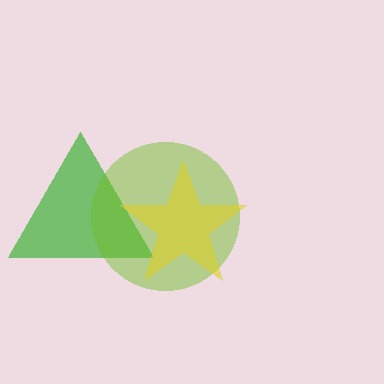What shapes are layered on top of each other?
The layered shapes are: a green triangle, a lime circle, a yellow star.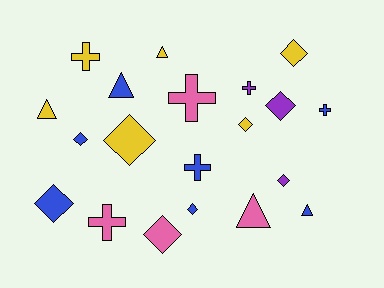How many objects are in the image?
There are 20 objects.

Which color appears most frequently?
Blue, with 7 objects.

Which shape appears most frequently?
Diamond, with 9 objects.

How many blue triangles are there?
There are 2 blue triangles.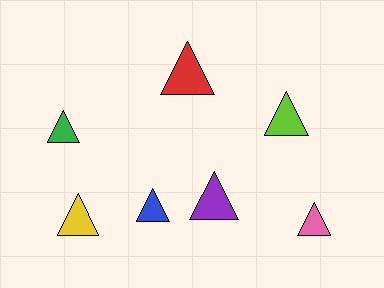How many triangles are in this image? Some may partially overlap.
There are 7 triangles.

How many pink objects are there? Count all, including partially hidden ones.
There is 1 pink object.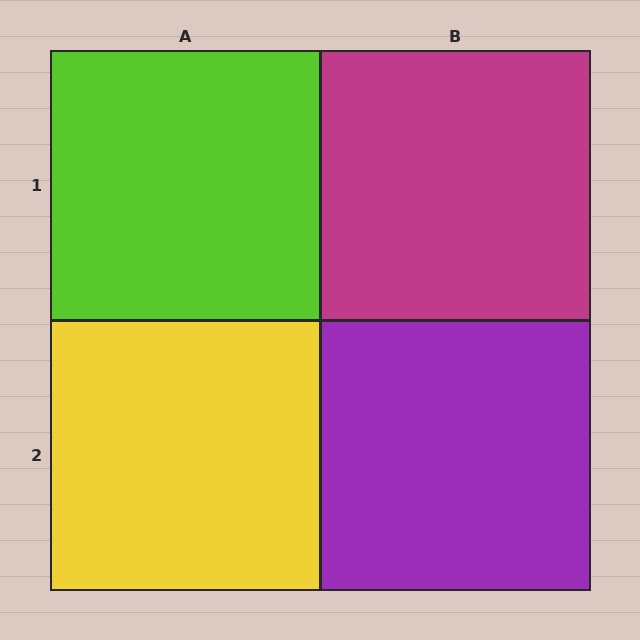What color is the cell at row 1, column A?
Lime.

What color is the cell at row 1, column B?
Magenta.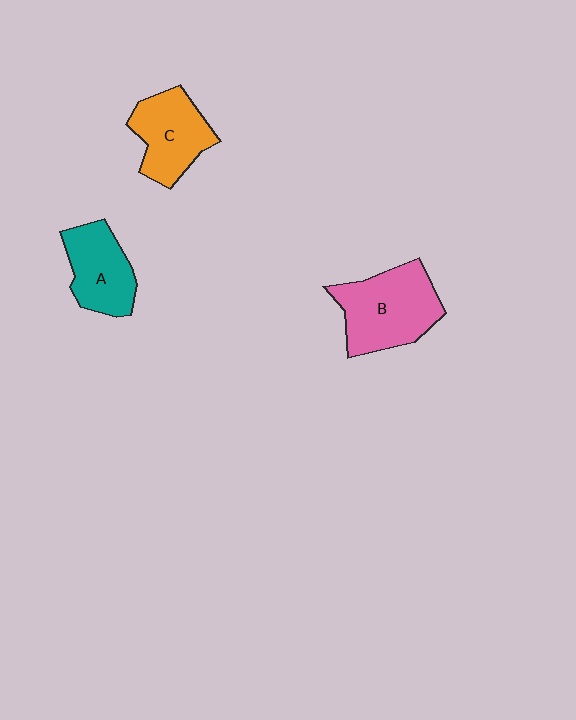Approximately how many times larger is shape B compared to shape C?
Approximately 1.3 times.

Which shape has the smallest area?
Shape A (teal).